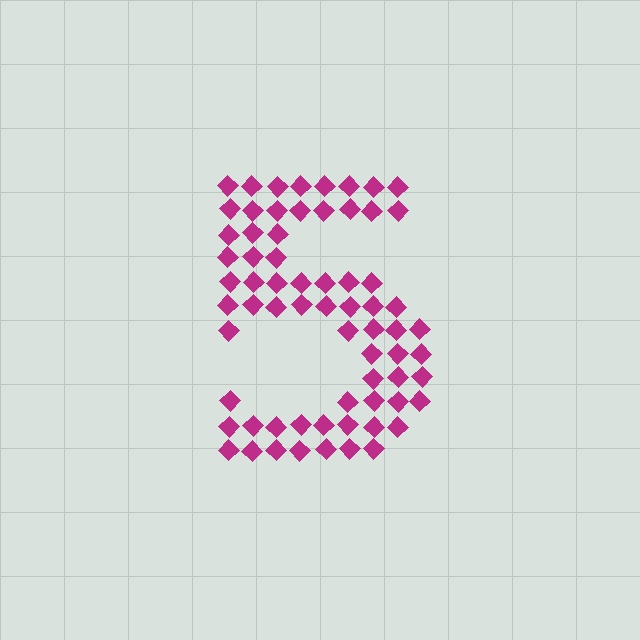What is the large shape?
The large shape is the digit 5.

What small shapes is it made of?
It is made of small diamonds.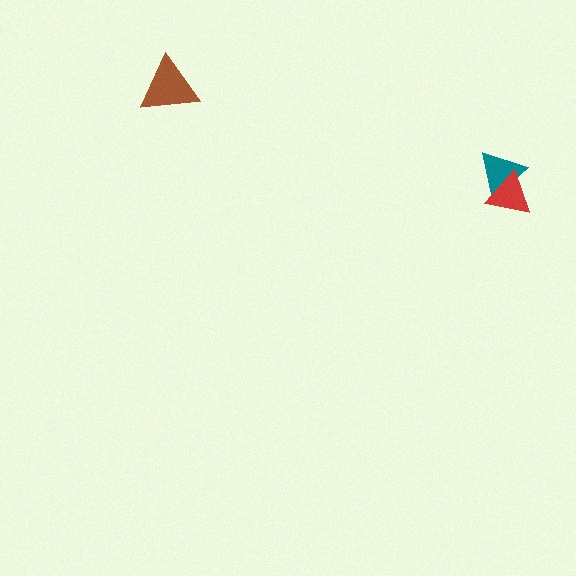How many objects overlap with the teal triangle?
1 object overlaps with the teal triangle.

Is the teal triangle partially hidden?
Yes, it is partially covered by another shape.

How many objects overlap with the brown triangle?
0 objects overlap with the brown triangle.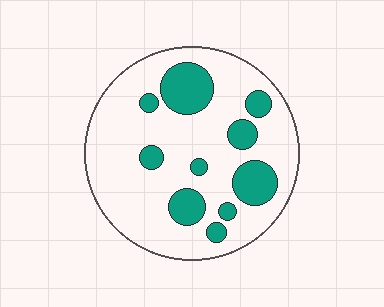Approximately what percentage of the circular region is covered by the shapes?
Approximately 20%.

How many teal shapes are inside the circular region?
10.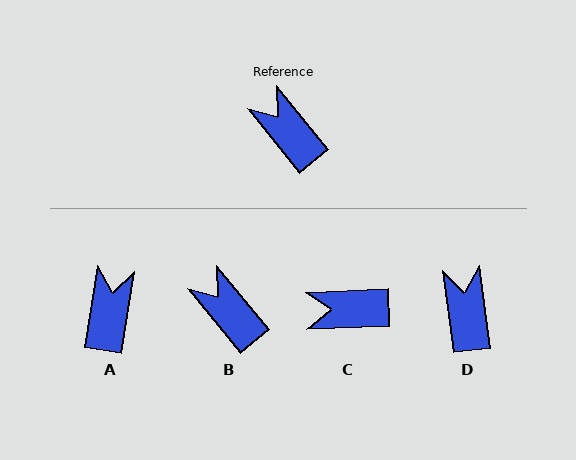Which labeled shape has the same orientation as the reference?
B.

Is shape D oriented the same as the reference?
No, it is off by about 32 degrees.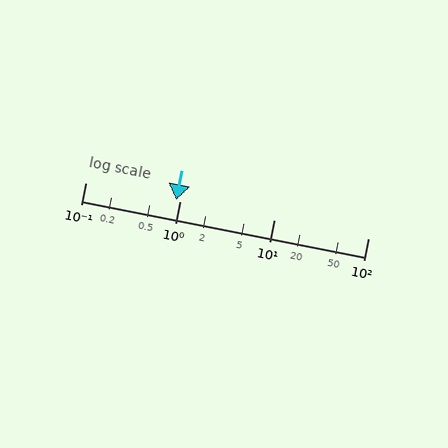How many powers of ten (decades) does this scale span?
The scale spans 3 decades, from 0.1 to 100.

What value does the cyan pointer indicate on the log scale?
The pointer indicates approximately 0.93.